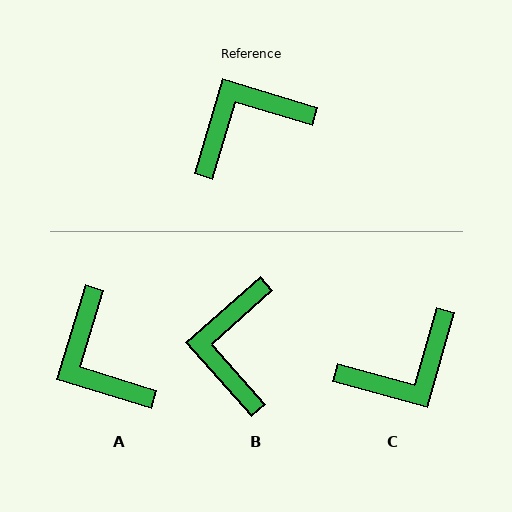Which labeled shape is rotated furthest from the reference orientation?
C, about 179 degrees away.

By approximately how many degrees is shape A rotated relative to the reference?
Approximately 89 degrees counter-clockwise.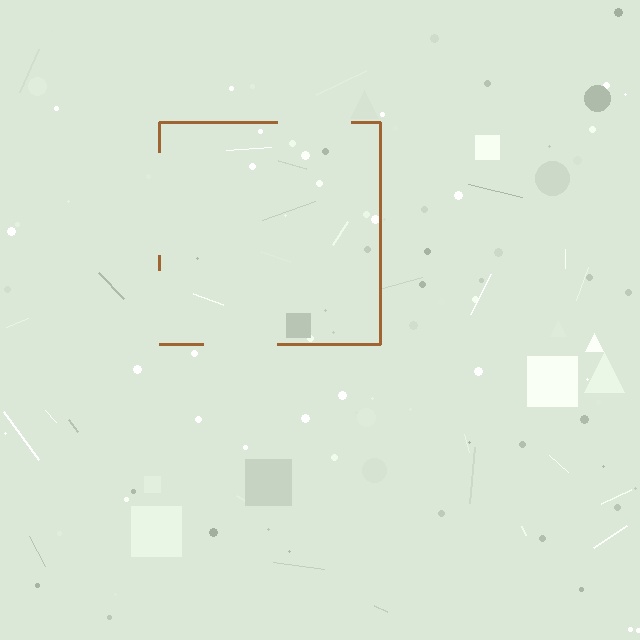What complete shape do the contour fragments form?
The contour fragments form a square.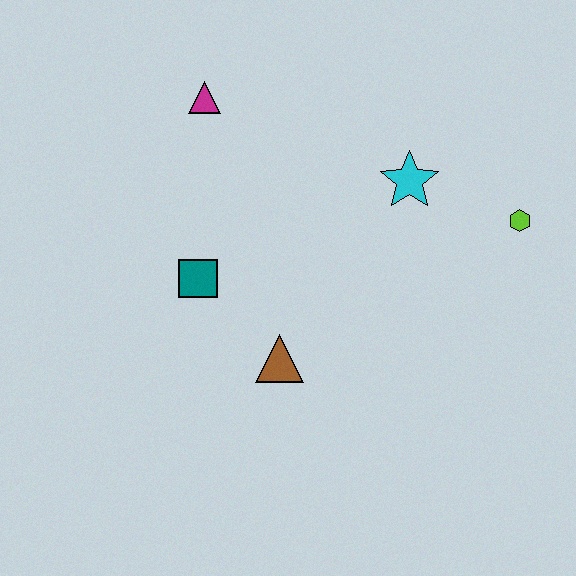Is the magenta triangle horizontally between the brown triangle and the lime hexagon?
No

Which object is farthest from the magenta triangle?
The lime hexagon is farthest from the magenta triangle.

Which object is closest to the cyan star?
The lime hexagon is closest to the cyan star.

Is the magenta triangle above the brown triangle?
Yes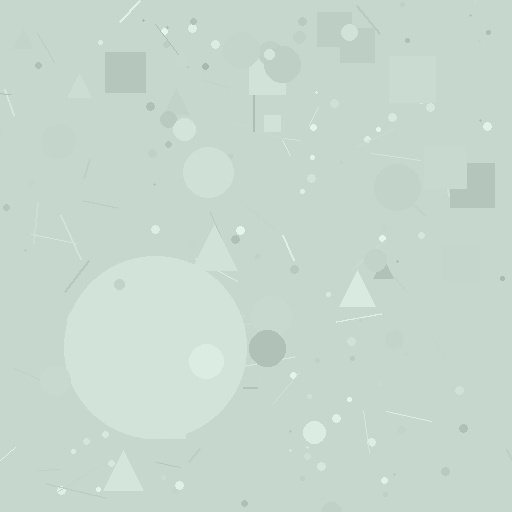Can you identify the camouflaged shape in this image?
The camouflaged shape is a circle.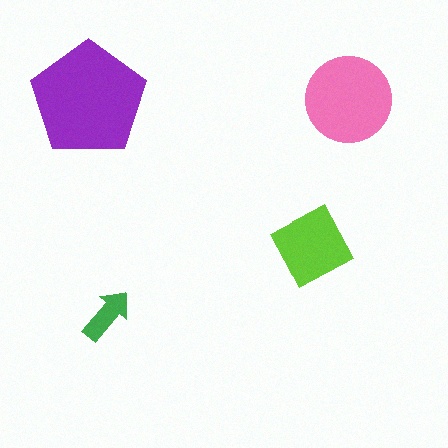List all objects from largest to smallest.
The purple pentagon, the pink circle, the lime diamond, the green arrow.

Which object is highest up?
The purple pentagon is topmost.